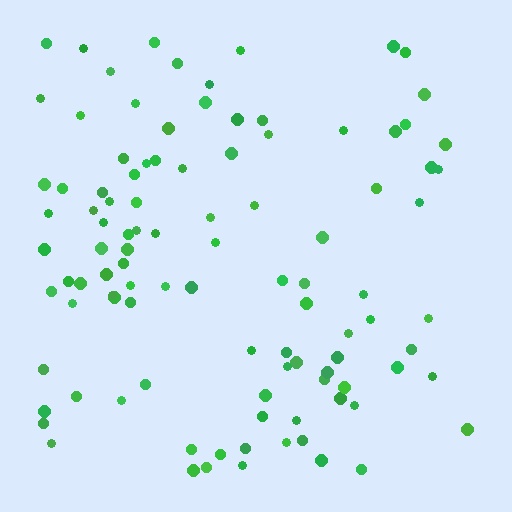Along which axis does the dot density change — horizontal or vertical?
Horizontal.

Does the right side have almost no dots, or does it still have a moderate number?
Still a moderate number, just noticeably fewer than the left.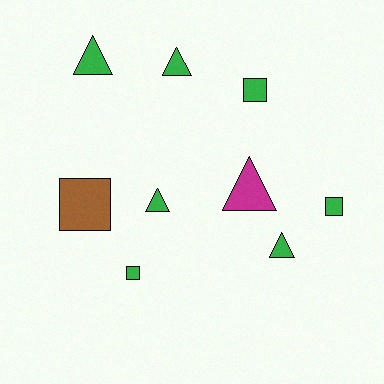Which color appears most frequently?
Green, with 7 objects.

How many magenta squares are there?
There are no magenta squares.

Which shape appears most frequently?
Triangle, with 5 objects.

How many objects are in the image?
There are 9 objects.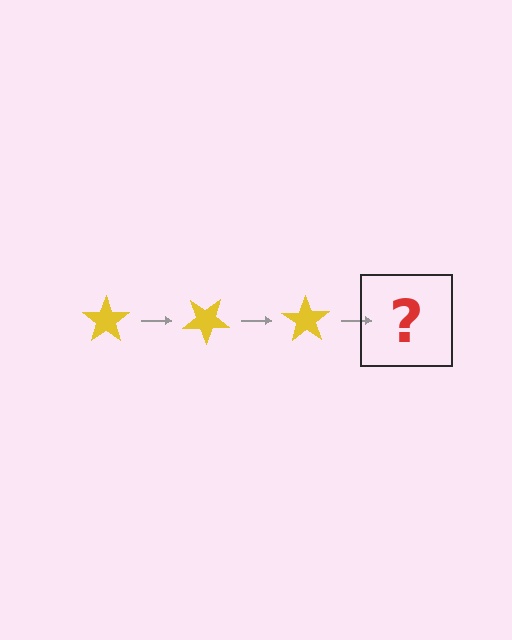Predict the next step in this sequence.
The next step is a yellow star rotated 105 degrees.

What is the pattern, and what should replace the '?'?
The pattern is that the star rotates 35 degrees each step. The '?' should be a yellow star rotated 105 degrees.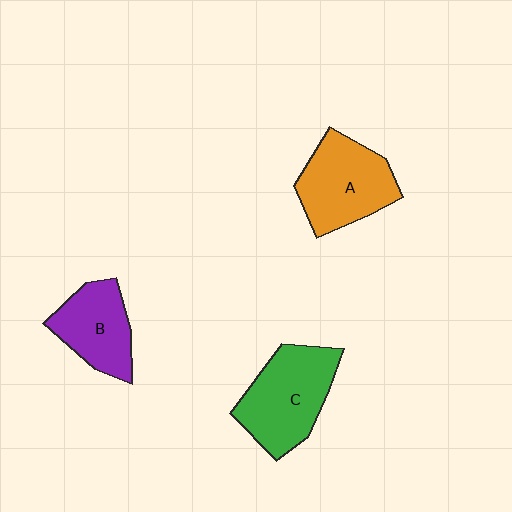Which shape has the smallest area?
Shape B (purple).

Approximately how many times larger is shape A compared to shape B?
Approximately 1.3 times.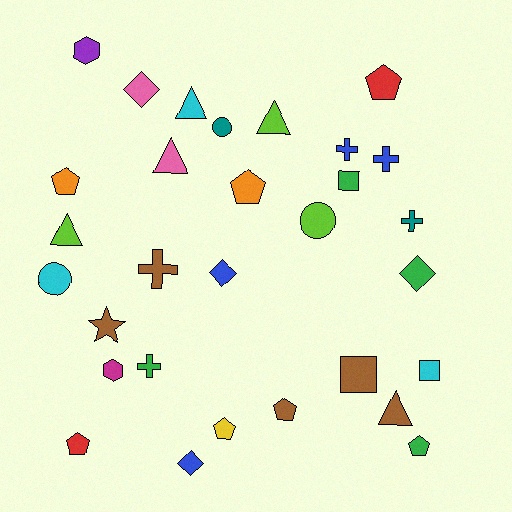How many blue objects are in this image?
There are 4 blue objects.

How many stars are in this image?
There is 1 star.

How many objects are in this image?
There are 30 objects.